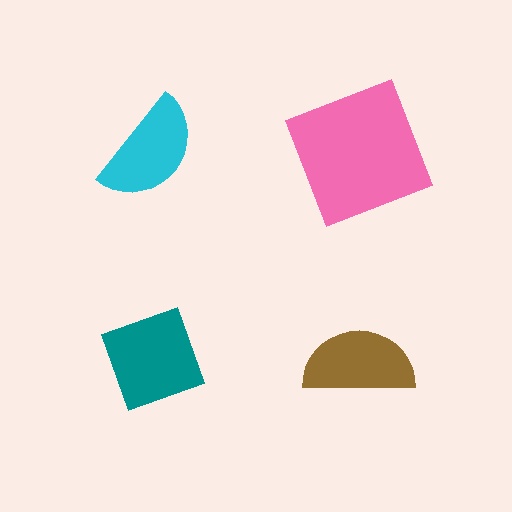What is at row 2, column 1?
A teal diamond.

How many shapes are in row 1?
2 shapes.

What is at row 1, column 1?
A cyan semicircle.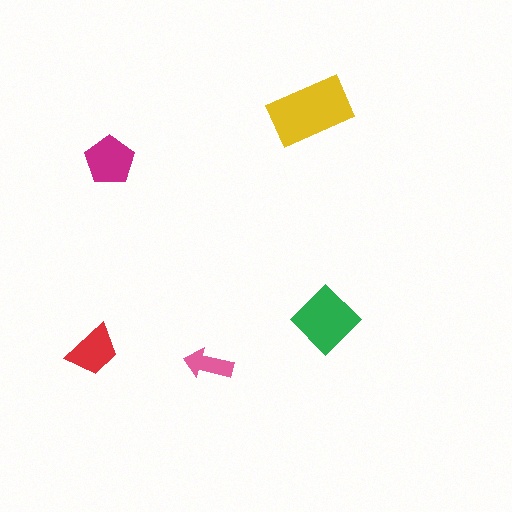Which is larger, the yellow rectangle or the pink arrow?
The yellow rectangle.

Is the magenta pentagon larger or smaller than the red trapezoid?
Larger.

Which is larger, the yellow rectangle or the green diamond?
The yellow rectangle.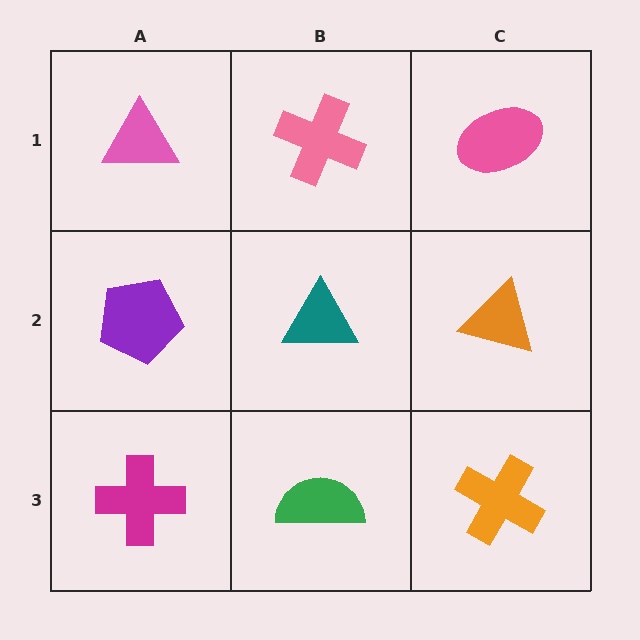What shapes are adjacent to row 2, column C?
A pink ellipse (row 1, column C), an orange cross (row 3, column C), a teal triangle (row 2, column B).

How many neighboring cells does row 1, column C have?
2.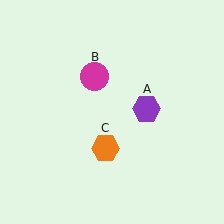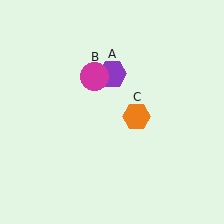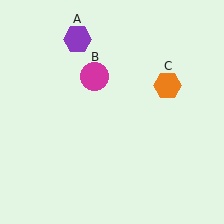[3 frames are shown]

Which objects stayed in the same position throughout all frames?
Magenta circle (object B) remained stationary.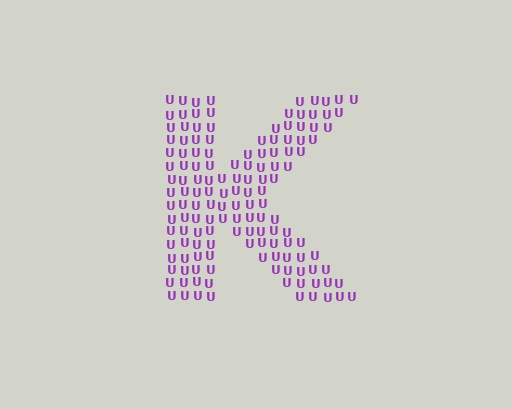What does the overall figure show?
The overall figure shows the letter K.